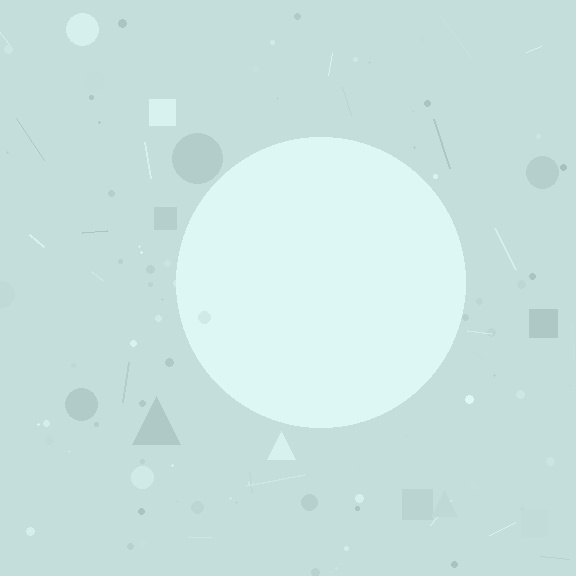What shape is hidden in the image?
A circle is hidden in the image.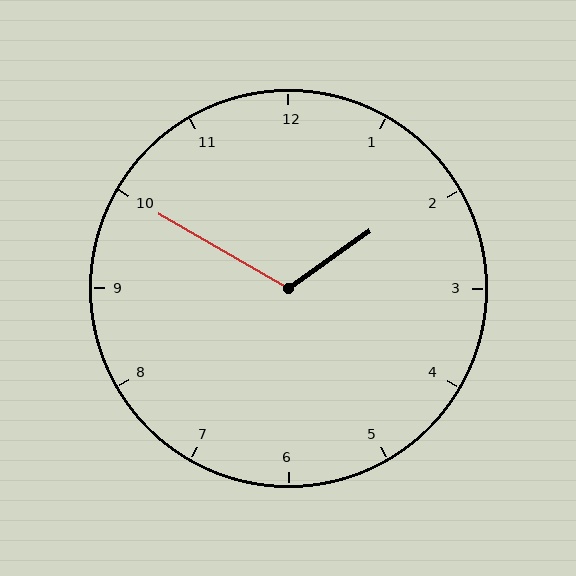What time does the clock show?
1:50.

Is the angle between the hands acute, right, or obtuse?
It is obtuse.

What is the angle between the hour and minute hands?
Approximately 115 degrees.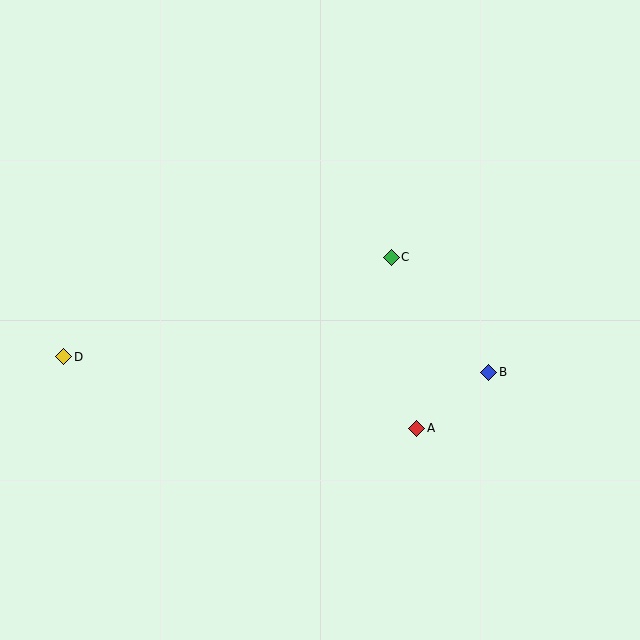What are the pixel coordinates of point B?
Point B is at (488, 372).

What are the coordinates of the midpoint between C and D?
The midpoint between C and D is at (227, 307).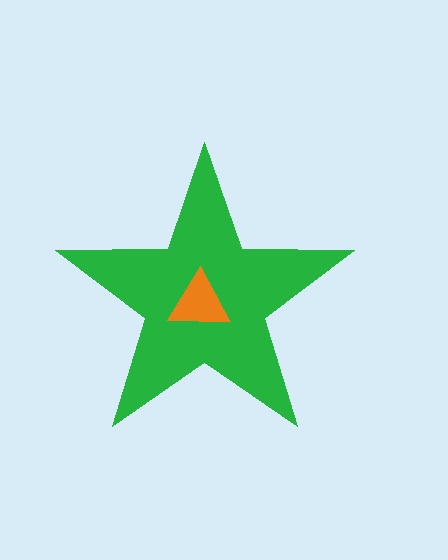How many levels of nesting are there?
2.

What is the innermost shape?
The orange triangle.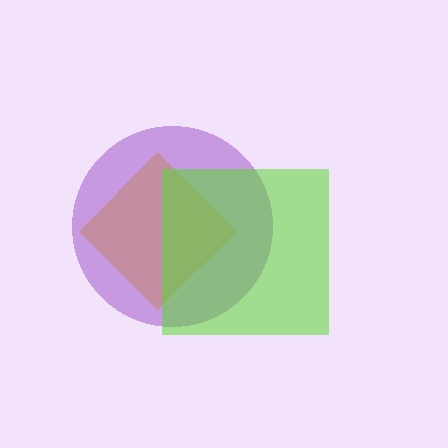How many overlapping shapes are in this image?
There are 3 overlapping shapes in the image.